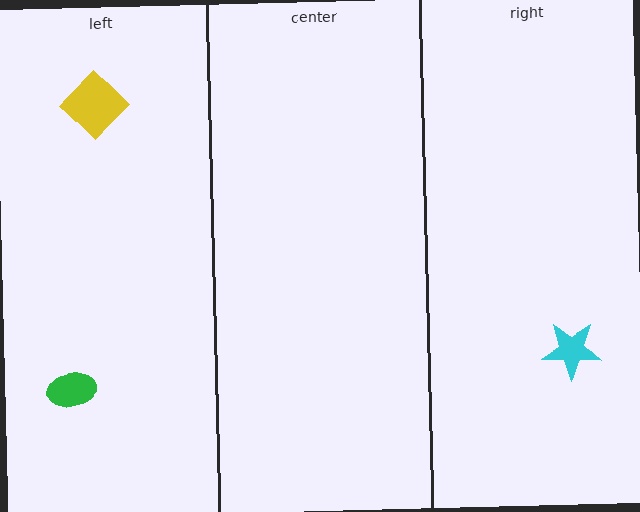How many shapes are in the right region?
1.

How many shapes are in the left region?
2.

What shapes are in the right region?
The cyan star.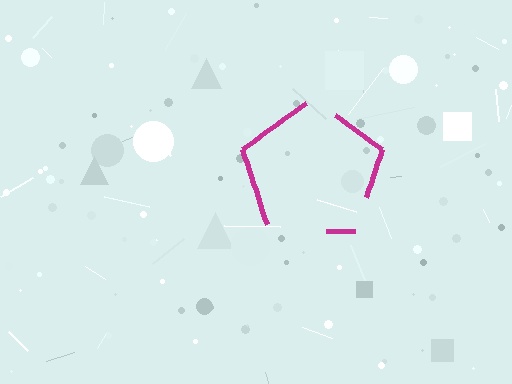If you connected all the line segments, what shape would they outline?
They would outline a pentagon.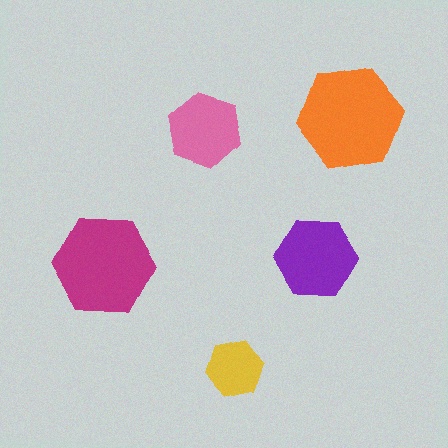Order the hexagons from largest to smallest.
the orange one, the magenta one, the purple one, the pink one, the yellow one.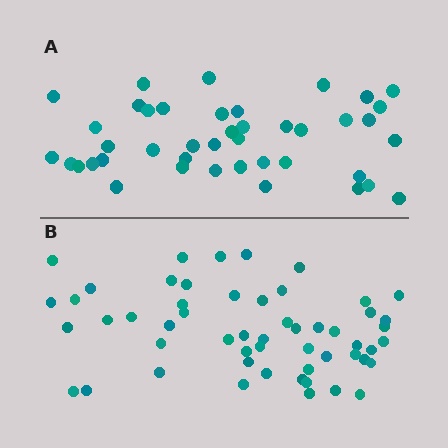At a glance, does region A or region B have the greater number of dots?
Region B (the bottom region) has more dots.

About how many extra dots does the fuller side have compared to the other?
Region B has roughly 12 or so more dots than region A.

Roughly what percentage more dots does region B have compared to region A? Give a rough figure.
About 30% more.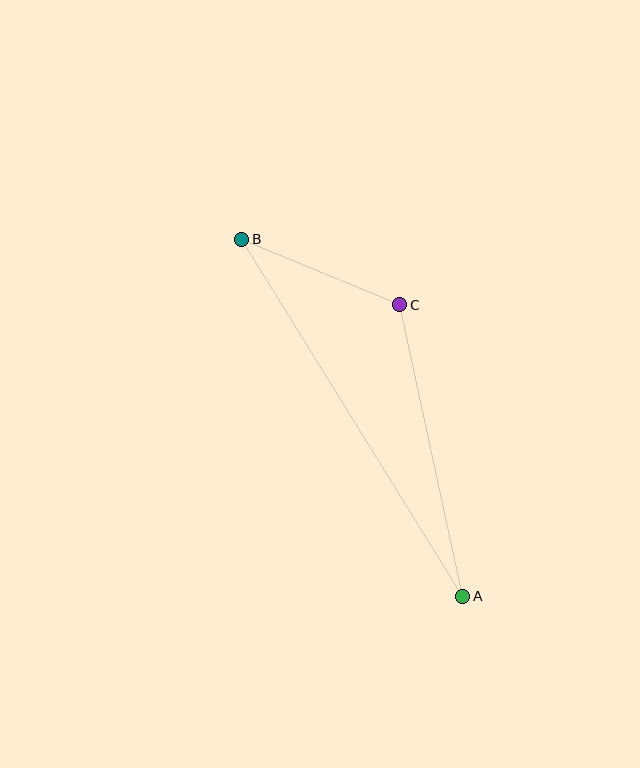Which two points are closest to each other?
Points B and C are closest to each other.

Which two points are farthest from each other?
Points A and B are farthest from each other.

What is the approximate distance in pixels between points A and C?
The distance between A and C is approximately 298 pixels.